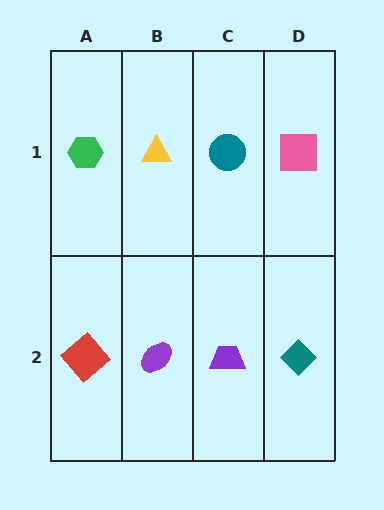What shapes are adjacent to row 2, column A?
A green hexagon (row 1, column A), a purple ellipse (row 2, column B).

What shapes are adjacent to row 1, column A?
A red diamond (row 2, column A), a yellow triangle (row 1, column B).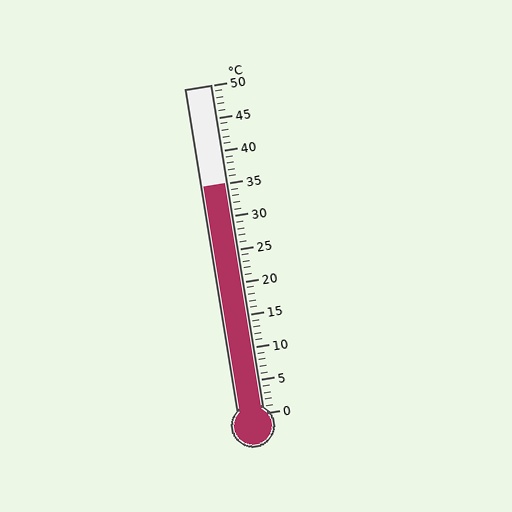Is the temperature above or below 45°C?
The temperature is below 45°C.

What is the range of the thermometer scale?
The thermometer scale ranges from 0°C to 50°C.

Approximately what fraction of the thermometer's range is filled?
The thermometer is filled to approximately 70% of its range.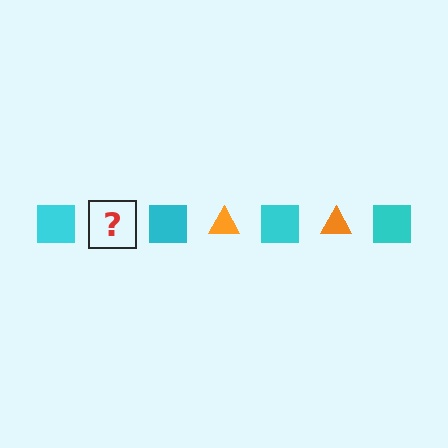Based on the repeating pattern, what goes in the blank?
The blank should be an orange triangle.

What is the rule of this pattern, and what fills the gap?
The rule is that the pattern alternates between cyan square and orange triangle. The gap should be filled with an orange triangle.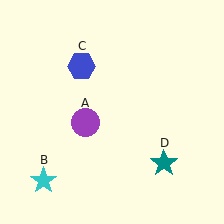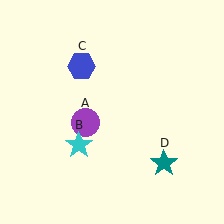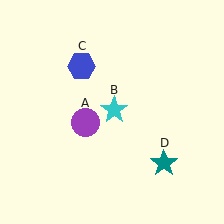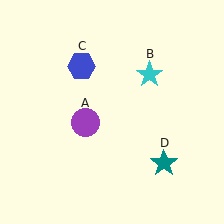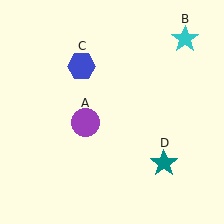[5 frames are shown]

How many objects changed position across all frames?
1 object changed position: cyan star (object B).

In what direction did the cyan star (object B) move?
The cyan star (object B) moved up and to the right.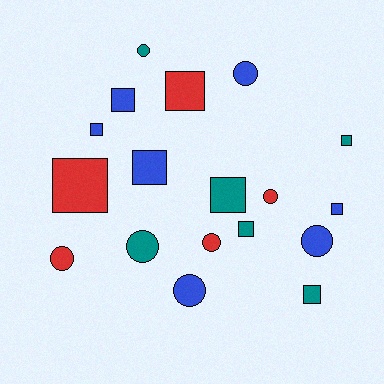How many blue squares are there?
There are 4 blue squares.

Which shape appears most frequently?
Square, with 10 objects.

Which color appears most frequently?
Blue, with 7 objects.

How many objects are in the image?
There are 18 objects.